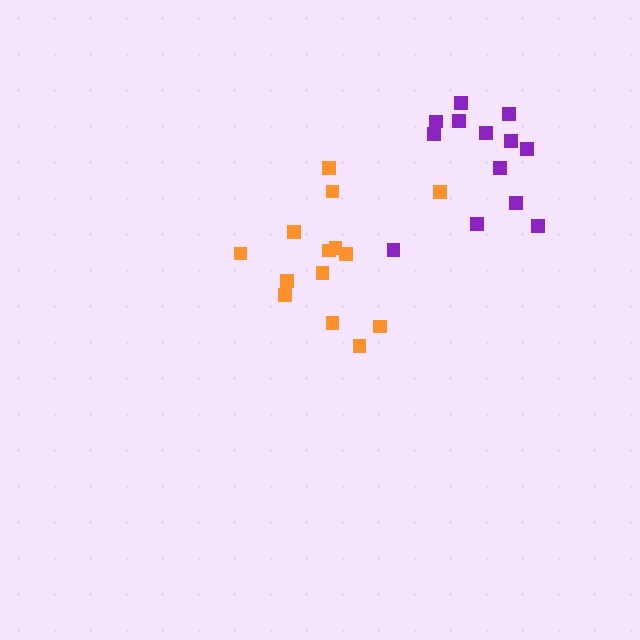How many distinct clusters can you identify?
There are 2 distinct clusters.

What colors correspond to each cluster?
The clusters are colored: orange, purple.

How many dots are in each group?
Group 1: 14 dots, Group 2: 13 dots (27 total).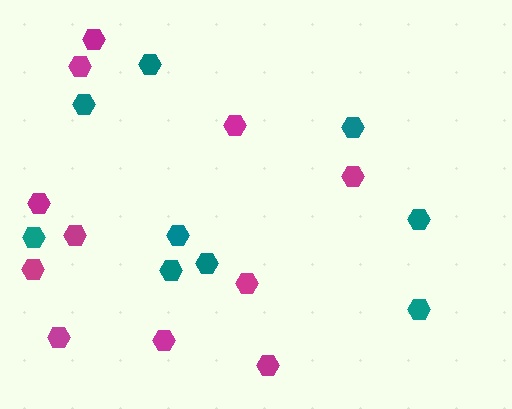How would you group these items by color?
There are 2 groups: one group of teal hexagons (9) and one group of magenta hexagons (11).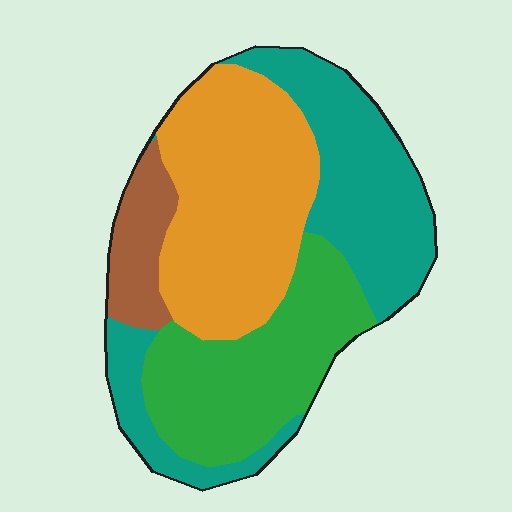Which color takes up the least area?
Brown, at roughly 10%.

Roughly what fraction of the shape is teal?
Teal covers around 30% of the shape.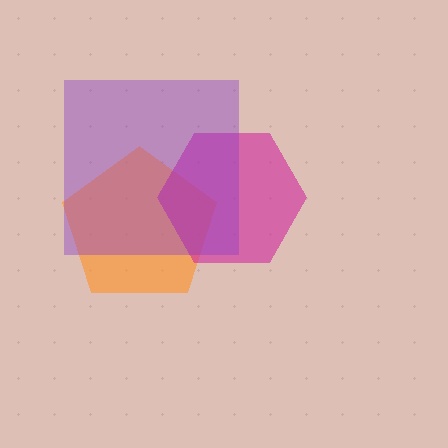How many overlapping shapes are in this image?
There are 3 overlapping shapes in the image.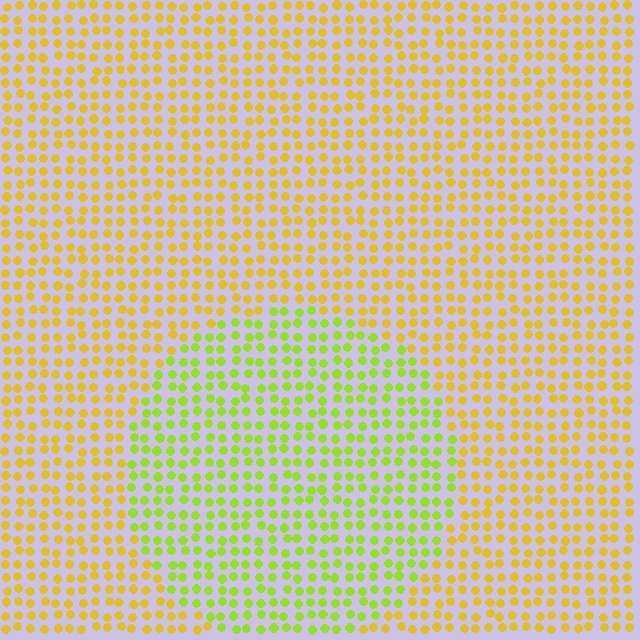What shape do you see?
I see a circle.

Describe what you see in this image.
The image is filled with small yellow elements in a uniform arrangement. A circle-shaped region is visible where the elements are tinted to a slightly different hue, forming a subtle color boundary.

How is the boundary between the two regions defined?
The boundary is defined purely by a slight shift in hue (about 37 degrees). Spacing, size, and orientation are identical on both sides.